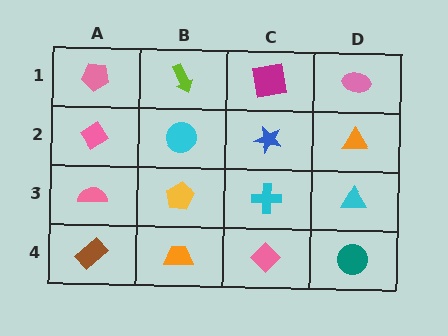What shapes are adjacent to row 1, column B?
A cyan circle (row 2, column B), a pink pentagon (row 1, column A), a magenta square (row 1, column C).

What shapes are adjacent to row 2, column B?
A lime arrow (row 1, column B), a yellow pentagon (row 3, column B), a pink diamond (row 2, column A), a blue star (row 2, column C).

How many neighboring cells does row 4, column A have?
2.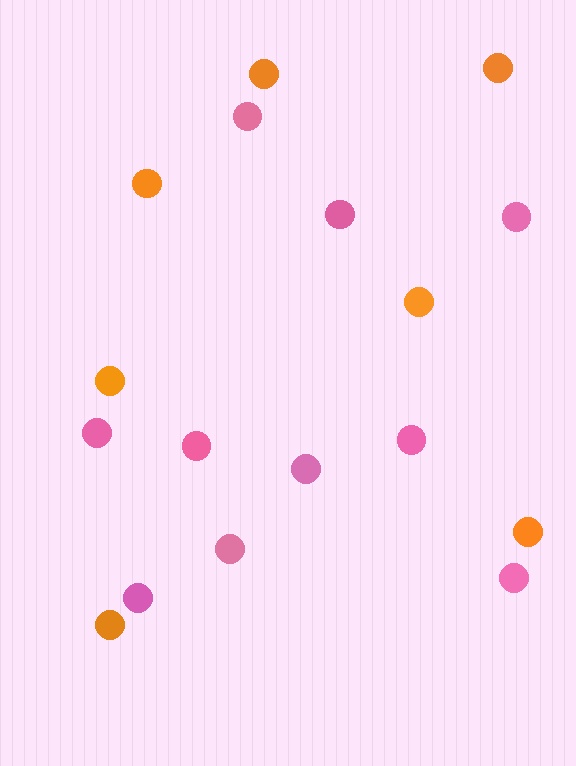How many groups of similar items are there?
There are 2 groups: one group of orange circles (7) and one group of pink circles (10).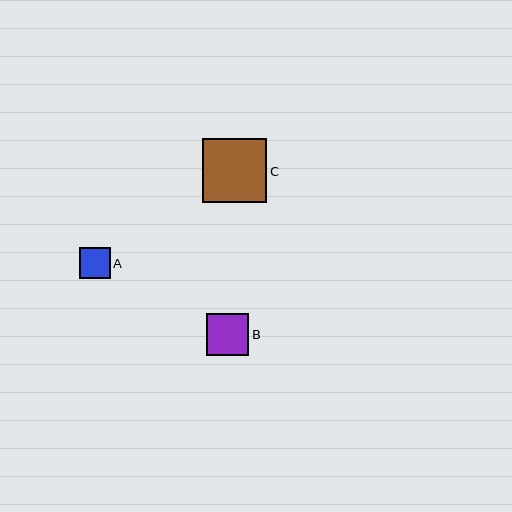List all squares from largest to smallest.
From largest to smallest: C, B, A.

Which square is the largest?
Square C is the largest with a size of approximately 64 pixels.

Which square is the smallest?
Square A is the smallest with a size of approximately 31 pixels.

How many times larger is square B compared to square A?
Square B is approximately 1.4 times the size of square A.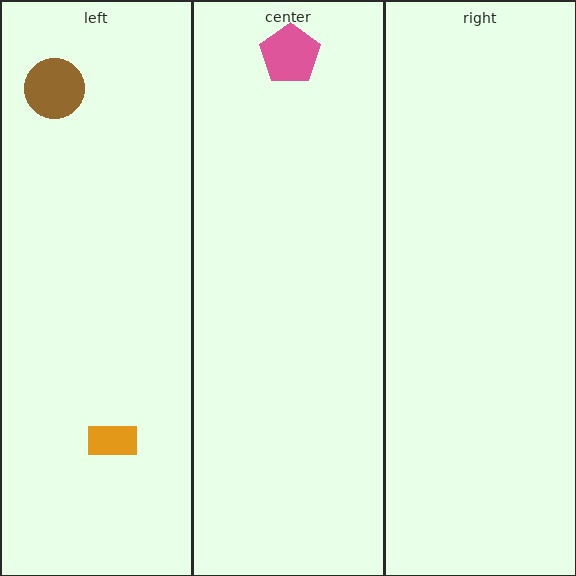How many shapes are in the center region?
1.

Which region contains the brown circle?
The left region.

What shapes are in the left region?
The orange rectangle, the brown circle.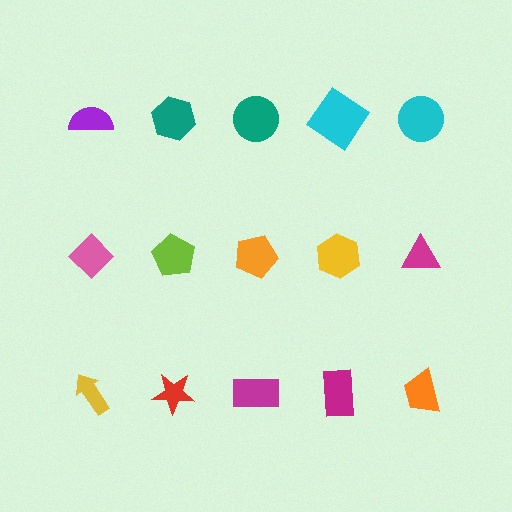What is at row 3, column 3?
A magenta rectangle.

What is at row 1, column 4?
A cyan diamond.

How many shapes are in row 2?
5 shapes.